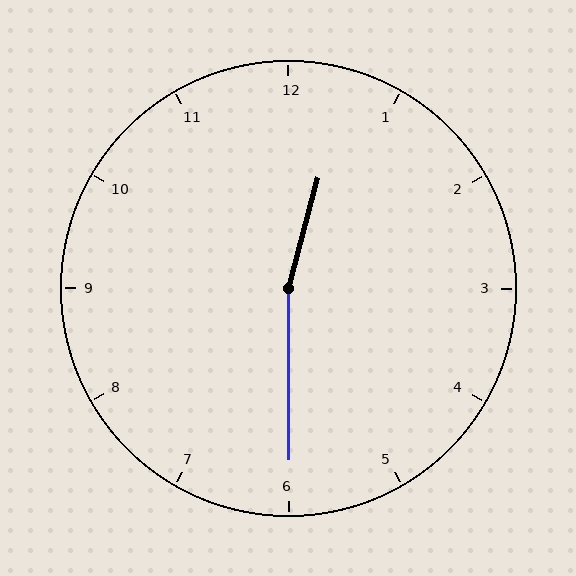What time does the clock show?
12:30.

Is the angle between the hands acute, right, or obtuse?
It is obtuse.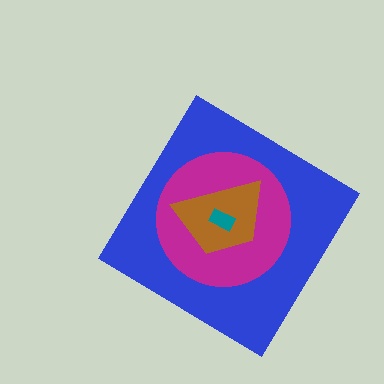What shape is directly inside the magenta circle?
The brown trapezoid.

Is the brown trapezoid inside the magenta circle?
Yes.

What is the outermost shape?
The blue diamond.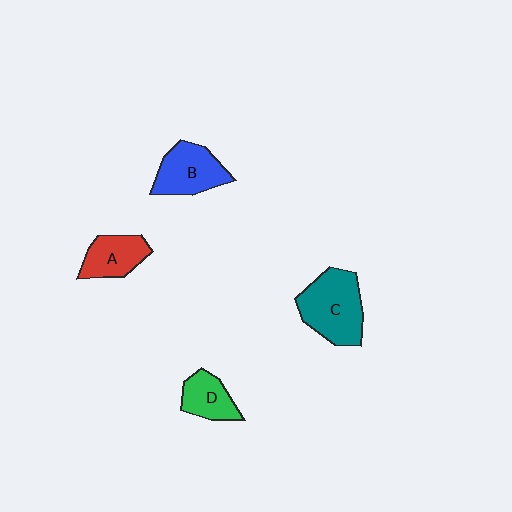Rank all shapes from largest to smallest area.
From largest to smallest: C (teal), B (blue), A (red), D (green).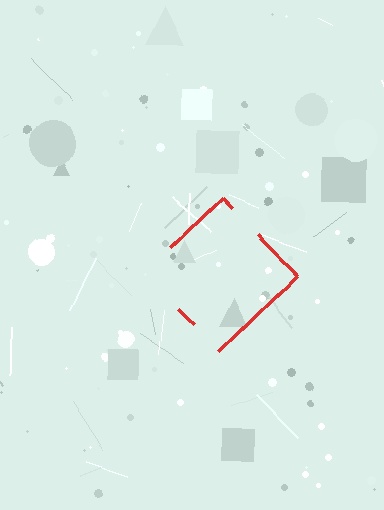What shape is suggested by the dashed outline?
The dashed outline suggests a diamond.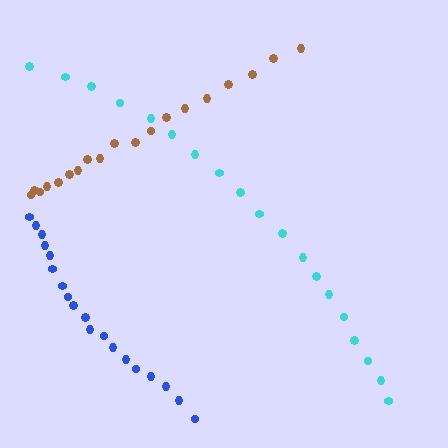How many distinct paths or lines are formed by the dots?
There are 3 distinct paths.